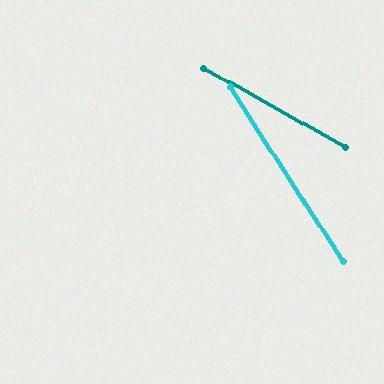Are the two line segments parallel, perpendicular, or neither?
Neither parallel nor perpendicular — they differ by about 28°.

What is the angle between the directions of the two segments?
Approximately 28 degrees.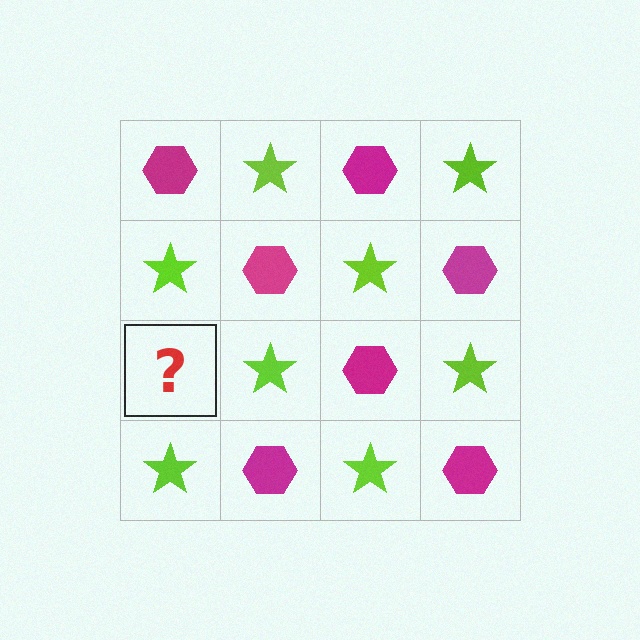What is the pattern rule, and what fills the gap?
The rule is that it alternates magenta hexagon and lime star in a checkerboard pattern. The gap should be filled with a magenta hexagon.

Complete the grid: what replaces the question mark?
The question mark should be replaced with a magenta hexagon.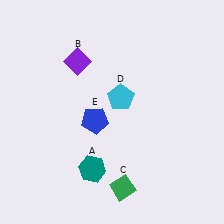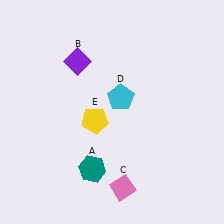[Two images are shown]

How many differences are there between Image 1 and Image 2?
There are 2 differences between the two images.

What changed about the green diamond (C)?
In Image 1, C is green. In Image 2, it changed to pink.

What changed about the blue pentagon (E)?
In Image 1, E is blue. In Image 2, it changed to yellow.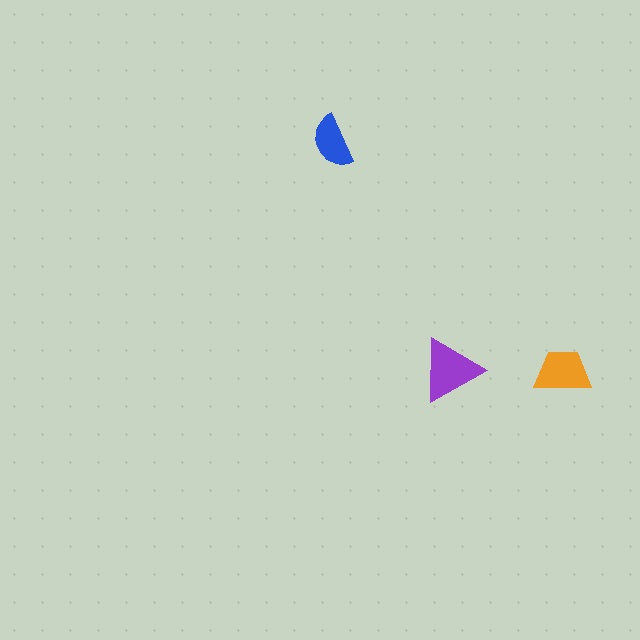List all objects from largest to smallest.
The purple triangle, the orange trapezoid, the blue semicircle.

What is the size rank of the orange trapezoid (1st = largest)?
2nd.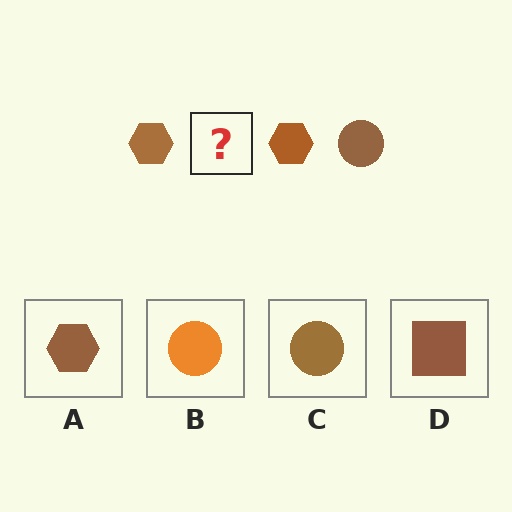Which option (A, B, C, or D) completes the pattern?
C.